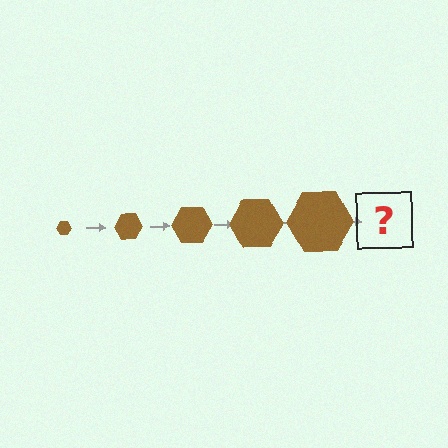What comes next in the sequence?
The next element should be a brown hexagon, larger than the previous one.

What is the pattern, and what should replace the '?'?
The pattern is that the hexagon gets progressively larger each step. The '?' should be a brown hexagon, larger than the previous one.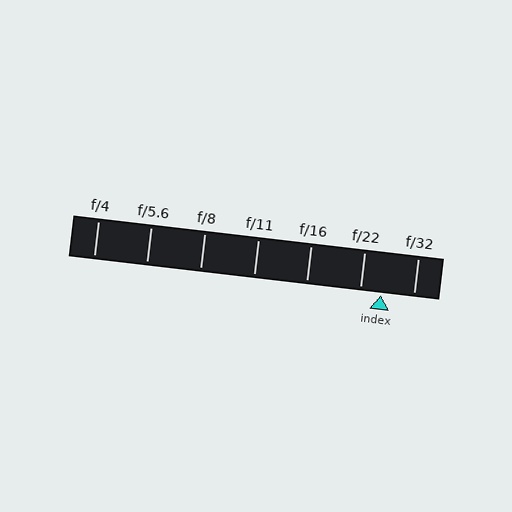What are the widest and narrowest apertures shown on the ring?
The widest aperture shown is f/4 and the narrowest is f/32.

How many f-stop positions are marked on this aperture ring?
There are 7 f-stop positions marked.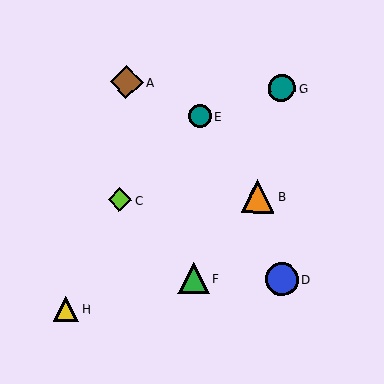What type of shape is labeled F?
Shape F is a green triangle.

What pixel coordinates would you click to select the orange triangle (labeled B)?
Click at (258, 196) to select the orange triangle B.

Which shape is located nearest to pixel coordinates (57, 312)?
The yellow triangle (labeled H) at (66, 309) is nearest to that location.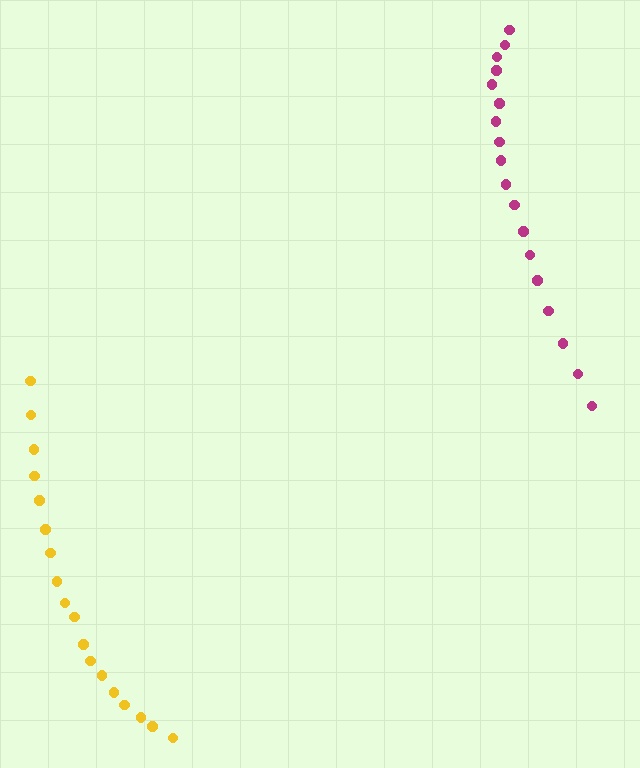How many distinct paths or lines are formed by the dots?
There are 2 distinct paths.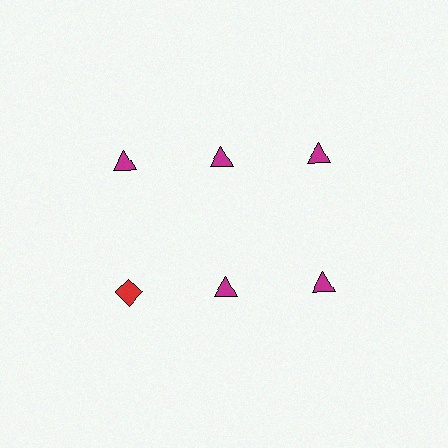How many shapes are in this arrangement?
There are 6 shapes arranged in a grid pattern.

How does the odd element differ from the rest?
It differs in both color (red instead of magenta) and shape (diamond instead of triangle).